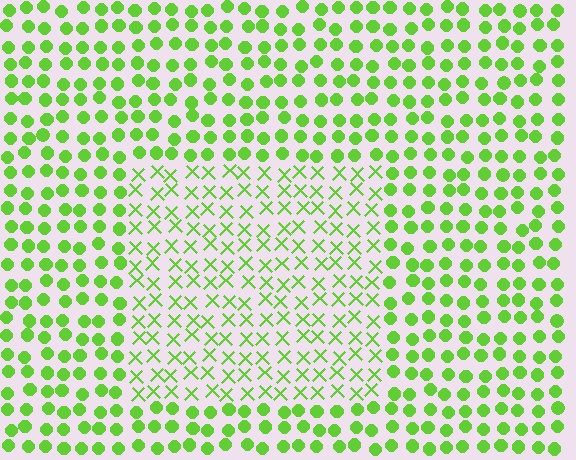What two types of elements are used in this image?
The image uses X marks inside the rectangle region and circles outside it.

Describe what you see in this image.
The image is filled with small lime elements arranged in a uniform grid. A rectangle-shaped region contains X marks, while the surrounding area contains circles. The boundary is defined purely by the change in element shape.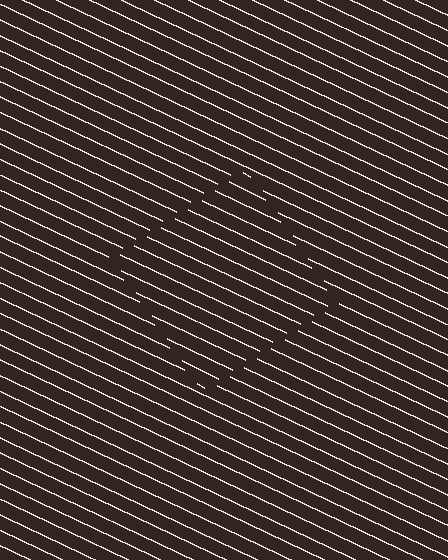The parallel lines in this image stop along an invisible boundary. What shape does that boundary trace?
An illusory square. The interior of the shape contains the same grating, shifted by half a period — the contour is defined by the phase discontinuity where line-ends from the inner and outer gratings abut.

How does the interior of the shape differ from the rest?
The interior of the shape contains the same grating, shifted by half a period — the contour is defined by the phase discontinuity where line-ends from the inner and outer gratings abut.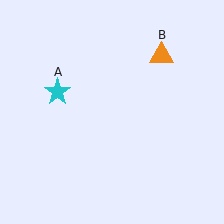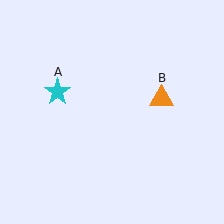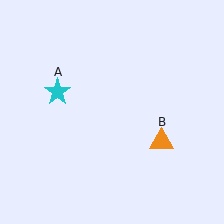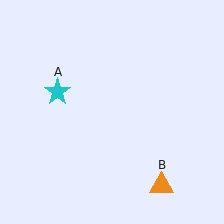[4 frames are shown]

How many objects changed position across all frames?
1 object changed position: orange triangle (object B).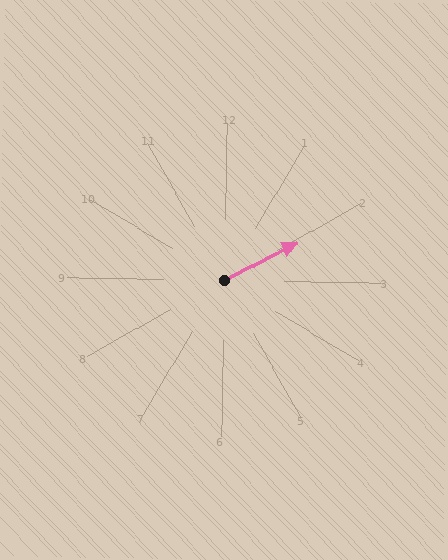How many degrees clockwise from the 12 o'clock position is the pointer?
Approximately 62 degrees.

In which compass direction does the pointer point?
Northeast.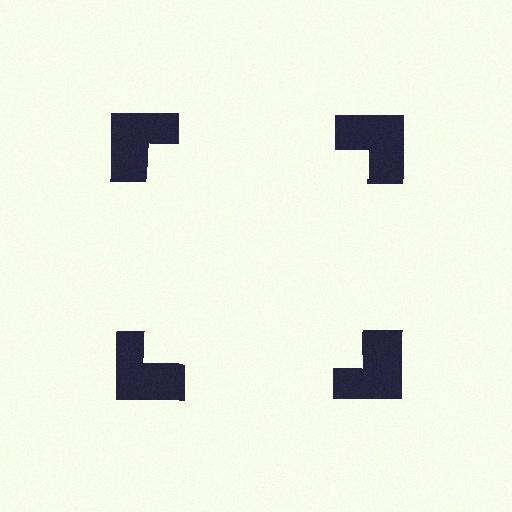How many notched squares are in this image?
There are 4 — one at each vertex of the illusory square.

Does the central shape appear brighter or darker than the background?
It typically appears slightly brighter than the background, even though no actual brightness change is drawn.